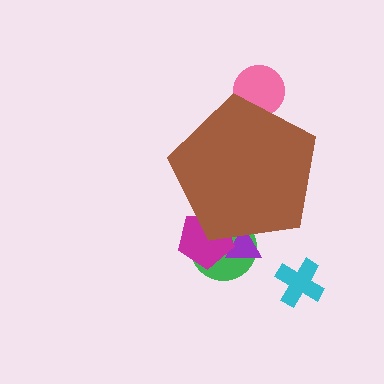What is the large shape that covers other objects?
A brown pentagon.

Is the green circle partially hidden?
Yes, the green circle is partially hidden behind the brown pentagon.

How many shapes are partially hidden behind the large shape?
4 shapes are partially hidden.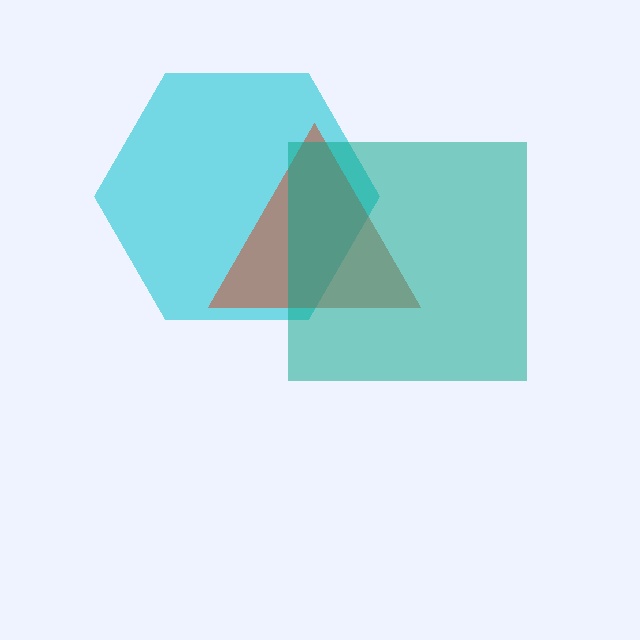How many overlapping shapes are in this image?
There are 3 overlapping shapes in the image.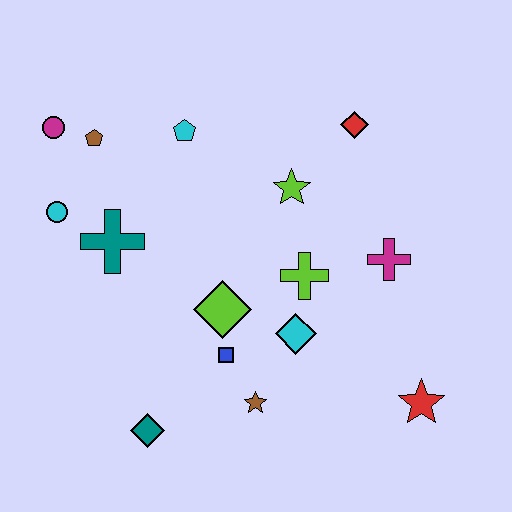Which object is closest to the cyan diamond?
The lime cross is closest to the cyan diamond.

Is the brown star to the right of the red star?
No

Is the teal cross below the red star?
No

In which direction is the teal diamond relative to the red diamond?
The teal diamond is below the red diamond.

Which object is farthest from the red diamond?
The teal diamond is farthest from the red diamond.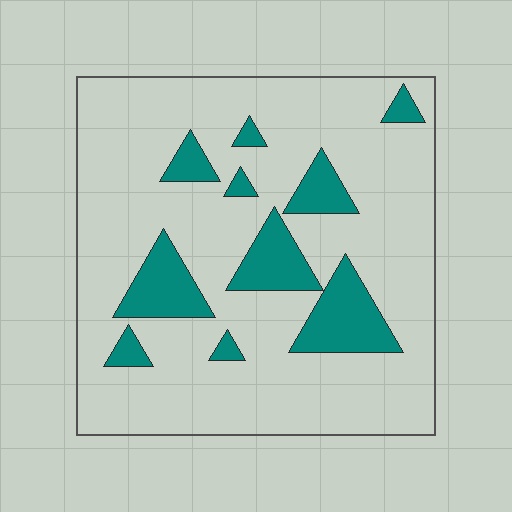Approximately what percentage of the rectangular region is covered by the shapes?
Approximately 20%.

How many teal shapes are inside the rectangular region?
10.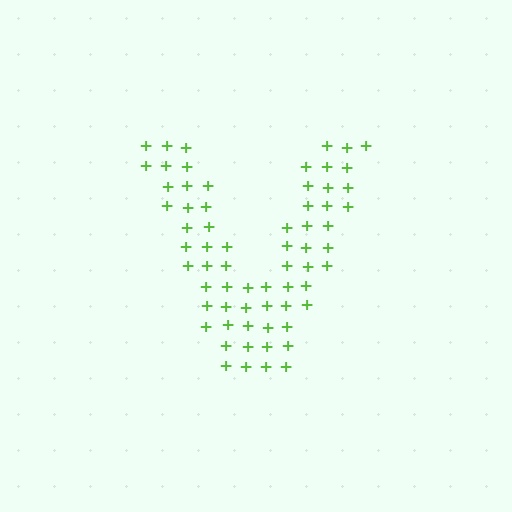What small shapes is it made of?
It is made of small plus signs.